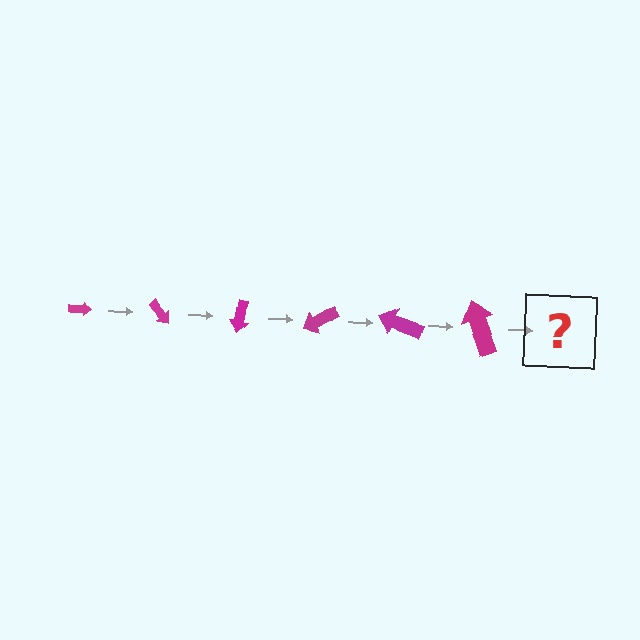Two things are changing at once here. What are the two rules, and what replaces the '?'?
The two rules are that the arrow grows larger each step and it rotates 50 degrees each step. The '?' should be an arrow, larger than the previous one and rotated 300 degrees from the start.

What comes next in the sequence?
The next element should be an arrow, larger than the previous one and rotated 300 degrees from the start.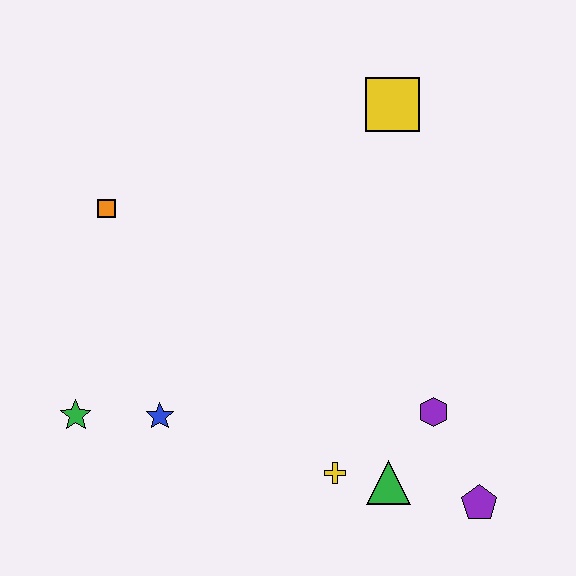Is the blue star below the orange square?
Yes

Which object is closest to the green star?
The blue star is closest to the green star.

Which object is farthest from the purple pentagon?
The orange square is farthest from the purple pentagon.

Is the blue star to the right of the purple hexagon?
No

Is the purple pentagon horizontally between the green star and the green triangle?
No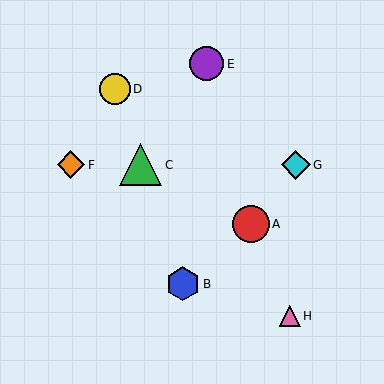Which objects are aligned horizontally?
Objects C, F, G are aligned horizontally.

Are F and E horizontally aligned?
No, F is at y≈165 and E is at y≈64.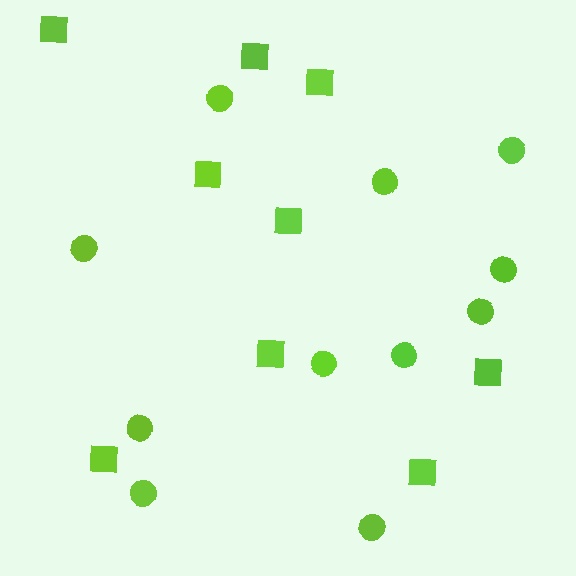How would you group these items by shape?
There are 2 groups: one group of squares (9) and one group of circles (11).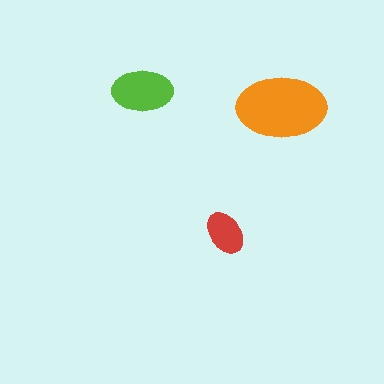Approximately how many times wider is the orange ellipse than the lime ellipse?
About 1.5 times wider.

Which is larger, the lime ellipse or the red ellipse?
The lime one.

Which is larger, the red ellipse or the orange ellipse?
The orange one.